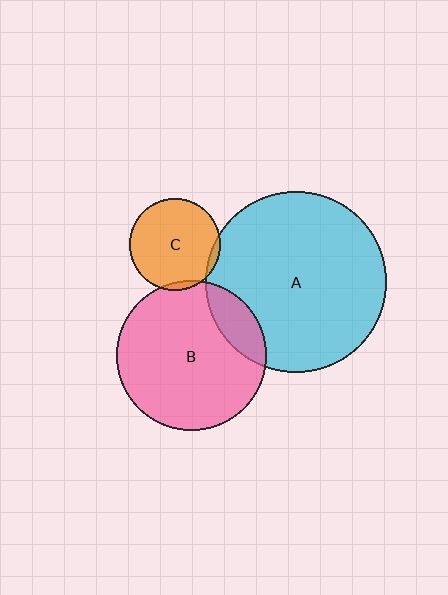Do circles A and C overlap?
Yes.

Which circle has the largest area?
Circle A (cyan).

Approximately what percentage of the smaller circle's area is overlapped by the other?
Approximately 5%.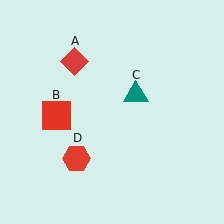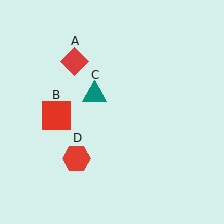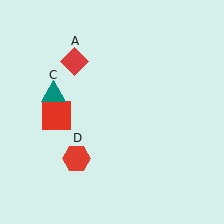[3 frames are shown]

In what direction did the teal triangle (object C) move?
The teal triangle (object C) moved left.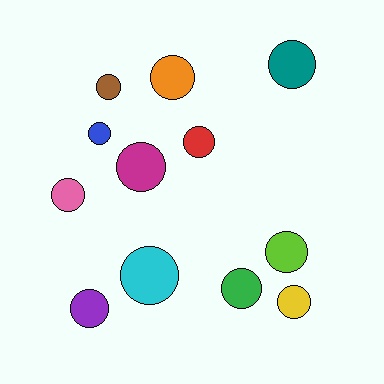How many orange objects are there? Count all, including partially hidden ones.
There is 1 orange object.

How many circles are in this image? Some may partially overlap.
There are 12 circles.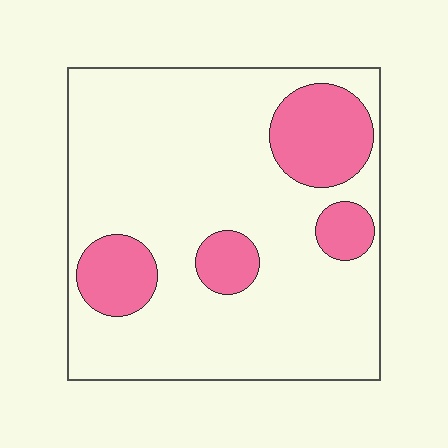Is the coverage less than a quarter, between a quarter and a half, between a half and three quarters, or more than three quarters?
Less than a quarter.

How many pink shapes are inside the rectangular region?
4.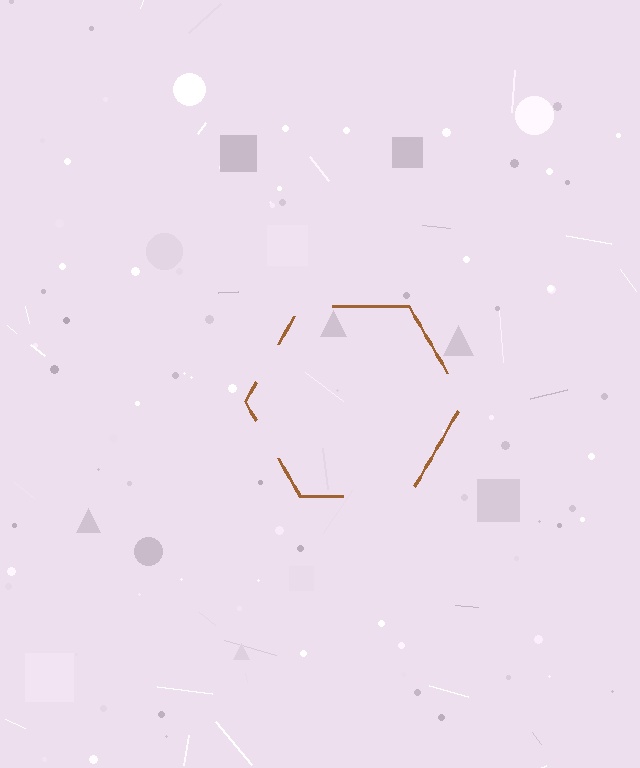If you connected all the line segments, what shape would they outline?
They would outline a hexagon.